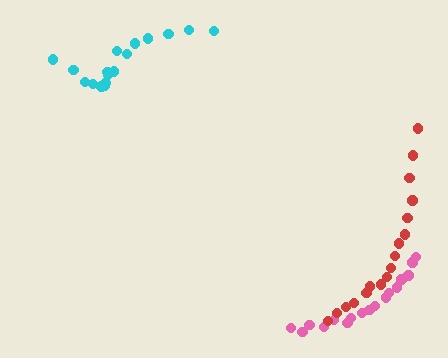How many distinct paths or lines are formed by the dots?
There are 3 distinct paths.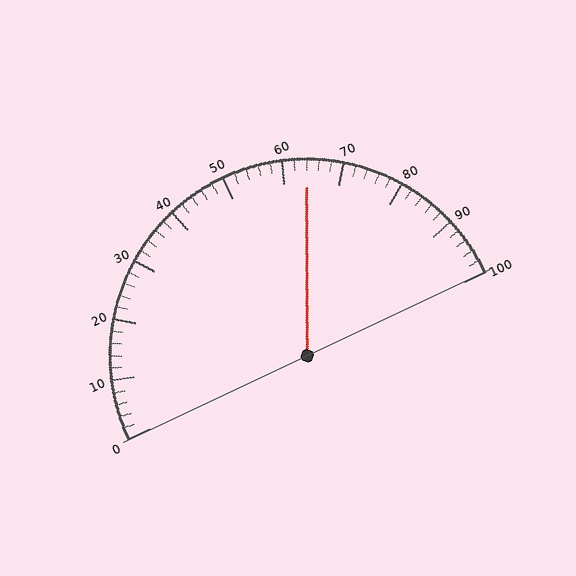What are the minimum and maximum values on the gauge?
The gauge ranges from 0 to 100.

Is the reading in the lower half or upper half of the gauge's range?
The reading is in the upper half of the range (0 to 100).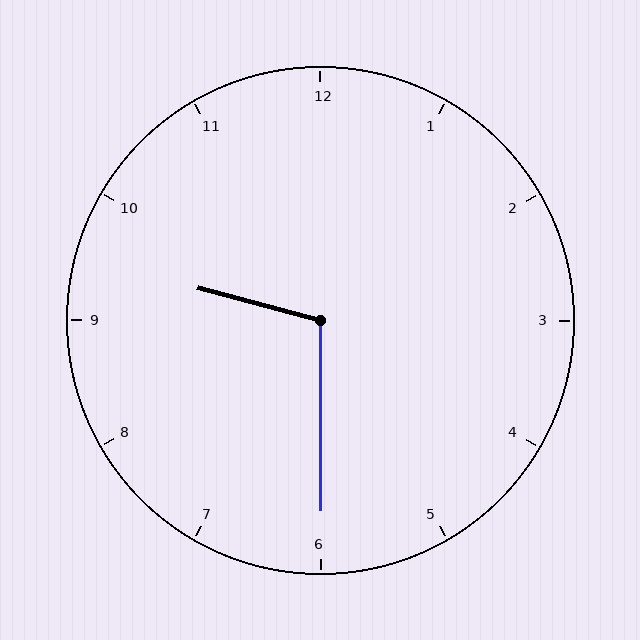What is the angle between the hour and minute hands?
Approximately 105 degrees.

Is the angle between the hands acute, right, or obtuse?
It is obtuse.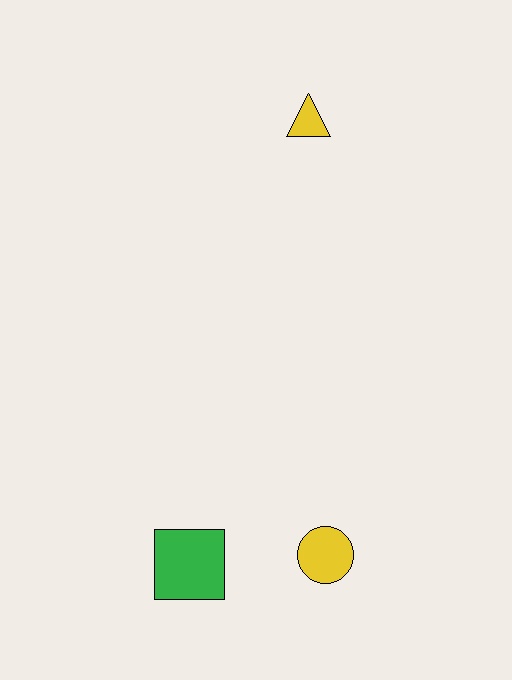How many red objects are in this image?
There are no red objects.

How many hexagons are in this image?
There are no hexagons.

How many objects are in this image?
There are 3 objects.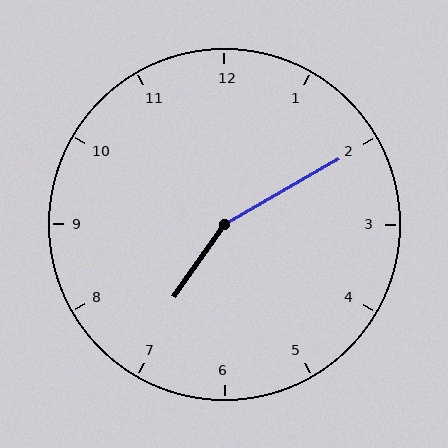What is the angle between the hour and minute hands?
Approximately 155 degrees.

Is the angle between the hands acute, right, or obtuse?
It is obtuse.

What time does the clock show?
7:10.